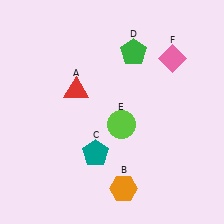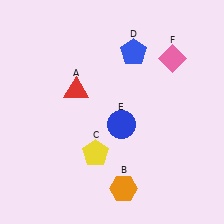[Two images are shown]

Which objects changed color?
C changed from teal to yellow. D changed from green to blue. E changed from lime to blue.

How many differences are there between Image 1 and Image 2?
There are 3 differences between the two images.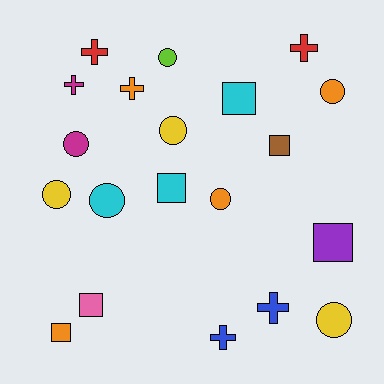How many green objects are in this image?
There are no green objects.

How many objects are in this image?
There are 20 objects.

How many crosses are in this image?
There are 6 crosses.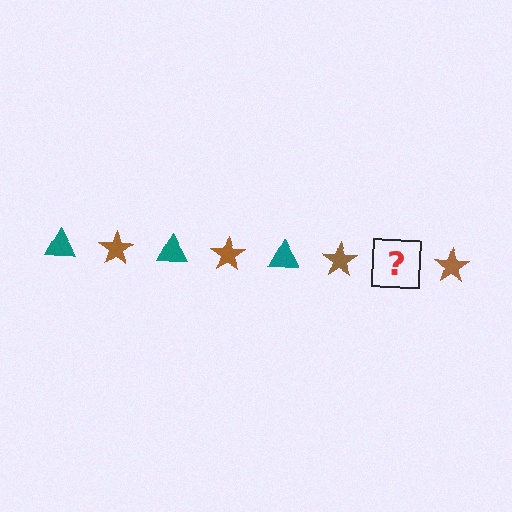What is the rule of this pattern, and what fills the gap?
The rule is that the pattern alternates between teal triangle and brown star. The gap should be filled with a teal triangle.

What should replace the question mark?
The question mark should be replaced with a teal triangle.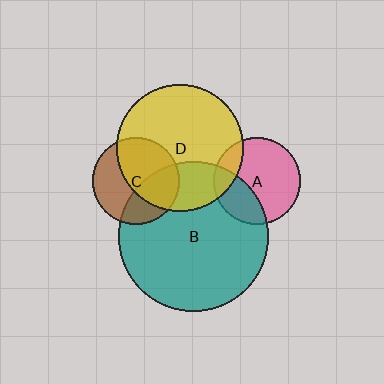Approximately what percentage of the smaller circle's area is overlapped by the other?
Approximately 20%.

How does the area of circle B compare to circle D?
Approximately 1.4 times.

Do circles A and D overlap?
Yes.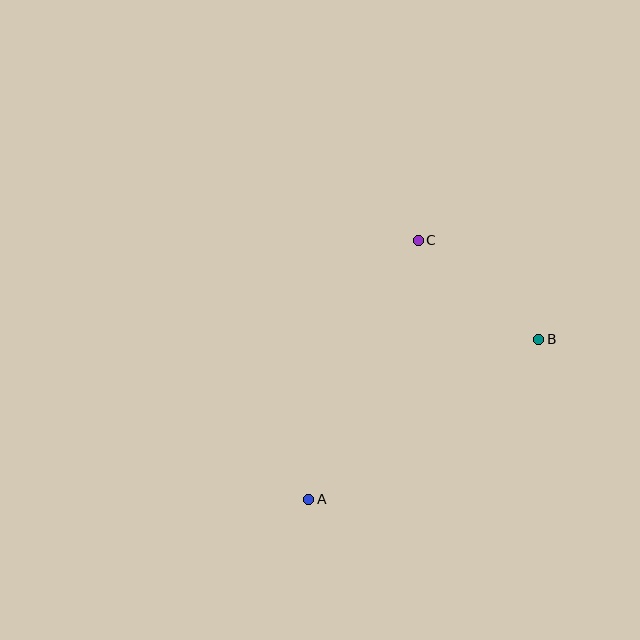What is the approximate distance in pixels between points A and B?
The distance between A and B is approximately 280 pixels.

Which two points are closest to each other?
Points B and C are closest to each other.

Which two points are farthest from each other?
Points A and C are farthest from each other.